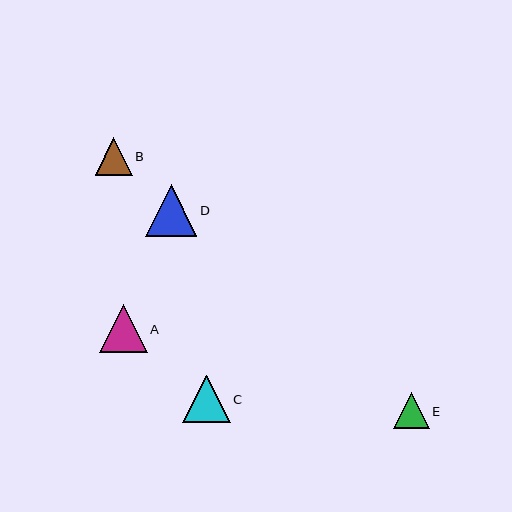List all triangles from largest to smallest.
From largest to smallest: D, C, A, B, E.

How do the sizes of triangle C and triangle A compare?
Triangle C and triangle A are approximately the same size.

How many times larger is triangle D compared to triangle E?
Triangle D is approximately 1.4 times the size of triangle E.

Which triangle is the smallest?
Triangle E is the smallest with a size of approximately 36 pixels.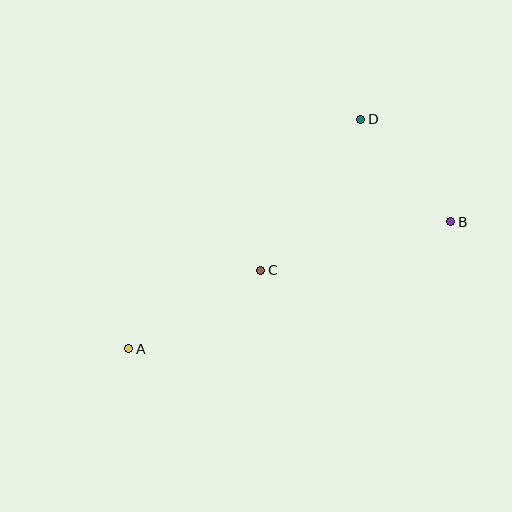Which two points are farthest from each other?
Points A and B are farthest from each other.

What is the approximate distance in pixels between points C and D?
The distance between C and D is approximately 181 pixels.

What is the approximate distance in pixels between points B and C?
The distance between B and C is approximately 196 pixels.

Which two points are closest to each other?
Points B and D are closest to each other.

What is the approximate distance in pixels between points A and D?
The distance between A and D is approximately 326 pixels.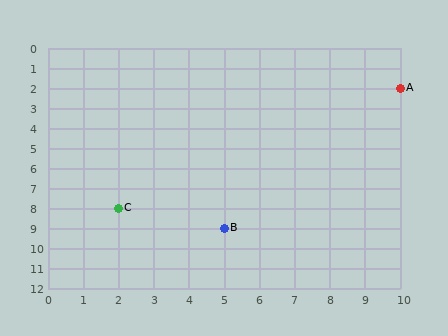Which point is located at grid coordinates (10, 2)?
Point A is at (10, 2).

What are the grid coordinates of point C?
Point C is at grid coordinates (2, 8).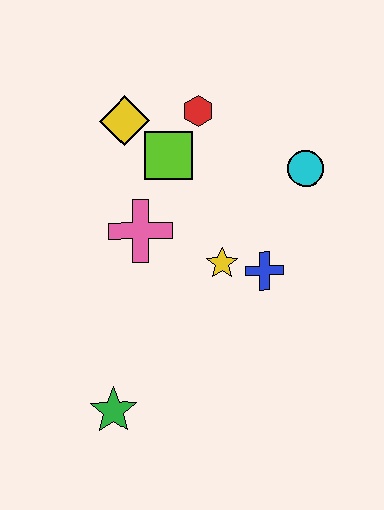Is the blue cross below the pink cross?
Yes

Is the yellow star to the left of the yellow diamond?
No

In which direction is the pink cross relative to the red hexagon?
The pink cross is below the red hexagon.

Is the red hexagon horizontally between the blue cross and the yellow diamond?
Yes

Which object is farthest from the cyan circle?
The green star is farthest from the cyan circle.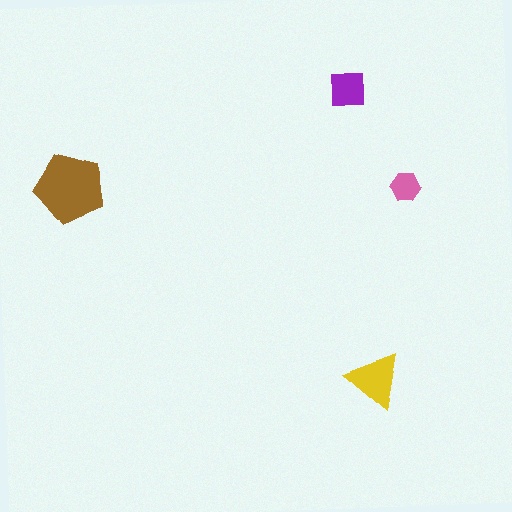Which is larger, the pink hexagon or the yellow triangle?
The yellow triangle.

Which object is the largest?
The brown pentagon.